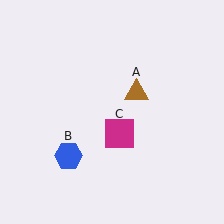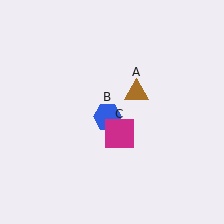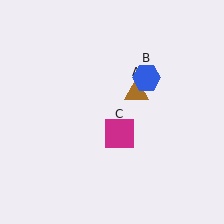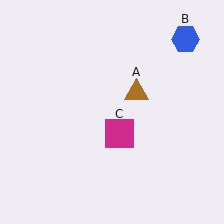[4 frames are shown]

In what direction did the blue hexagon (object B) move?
The blue hexagon (object B) moved up and to the right.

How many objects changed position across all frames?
1 object changed position: blue hexagon (object B).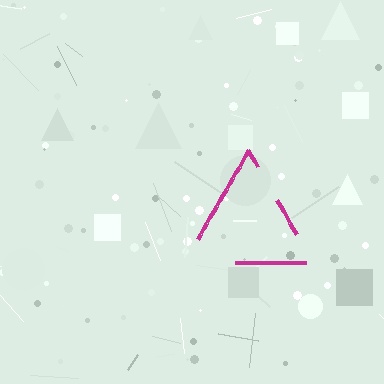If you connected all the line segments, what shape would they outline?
They would outline a triangle.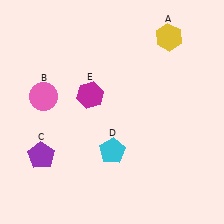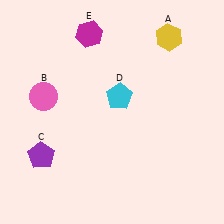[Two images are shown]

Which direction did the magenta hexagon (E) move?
The magenta hexagon (E) moved up.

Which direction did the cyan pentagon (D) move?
The cyan pentagon (D) moved up.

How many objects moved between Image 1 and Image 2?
2 objects moved between the two images.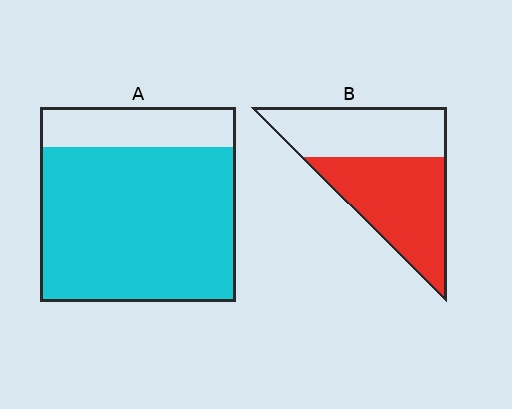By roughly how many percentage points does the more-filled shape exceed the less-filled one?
By roughly 25 percentage points (A over B).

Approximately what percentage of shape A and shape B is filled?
A is approximately 80% and B is approximately 55%.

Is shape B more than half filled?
Yes.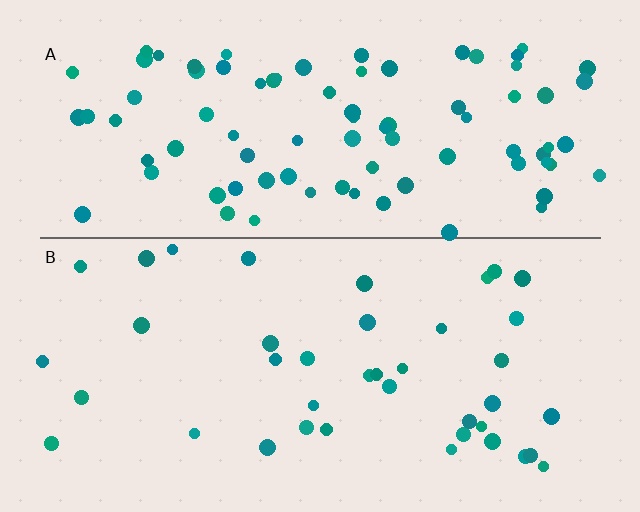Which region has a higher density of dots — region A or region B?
A (the top).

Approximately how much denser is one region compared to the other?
Approximately 2.2× — region A over region B.